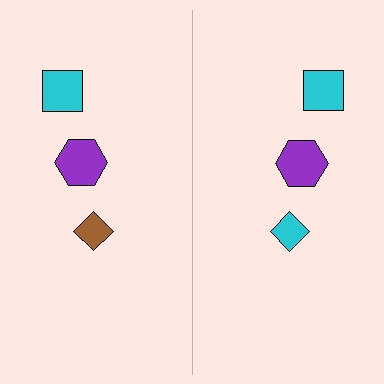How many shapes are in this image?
There are 6 shapes in this image.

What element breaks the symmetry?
The cyan diamond on the right side breaks the symmetry — its mirror counterpart is brown.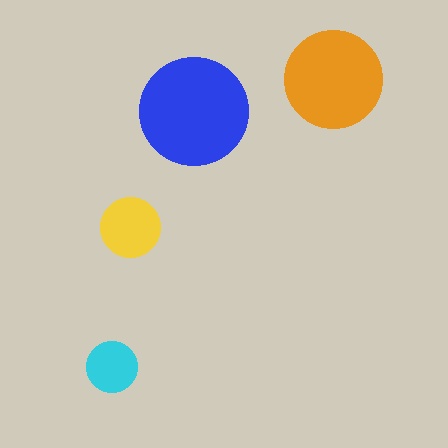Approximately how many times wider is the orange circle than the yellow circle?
About 1.5 times wider.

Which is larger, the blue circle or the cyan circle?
The blue one.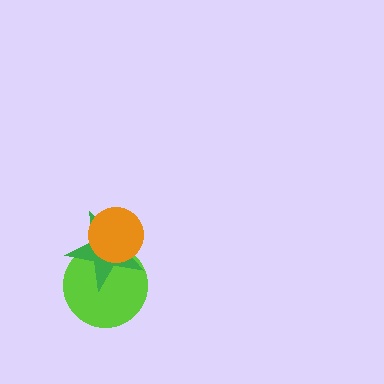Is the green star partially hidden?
Yes, it is partially covered by another shape.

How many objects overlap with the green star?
2 objects overlap with the green star.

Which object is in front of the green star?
The orange circle is in front of the green star.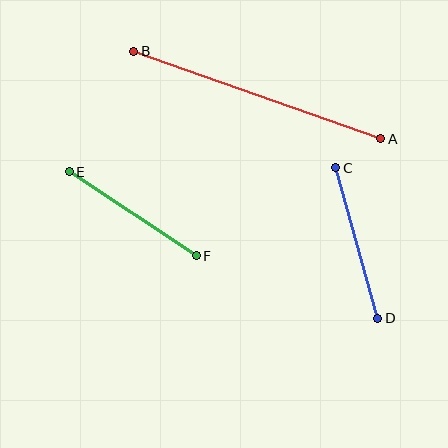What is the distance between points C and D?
The distance is approximately 156 pixels.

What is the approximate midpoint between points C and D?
The midpoint is at approximately (357, 243) pixels.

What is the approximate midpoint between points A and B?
The midpoint is at approximately (257, 95) pixels.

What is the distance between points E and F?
The distance is approximately 152 pixels.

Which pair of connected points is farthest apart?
Points A and B are farthest apart.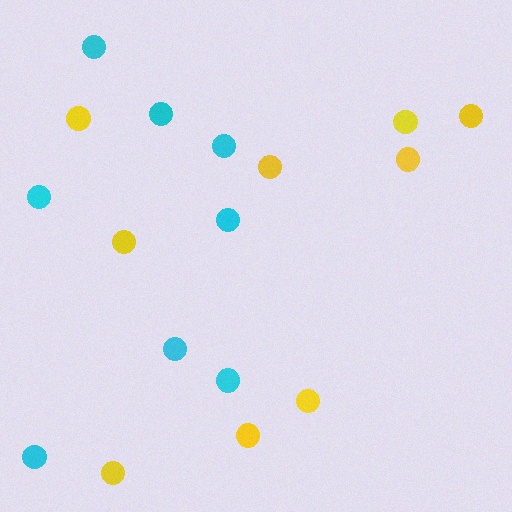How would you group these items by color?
There are 2 groups: one group of yellow circles (9) and one group of cyan circles (8).